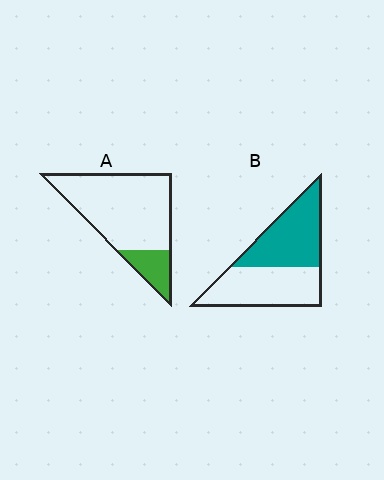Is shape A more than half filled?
No.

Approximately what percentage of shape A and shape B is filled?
A is approximately 20% and B is approximately 50%.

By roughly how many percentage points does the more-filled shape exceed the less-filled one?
By roughly 30 percentage points (B over A).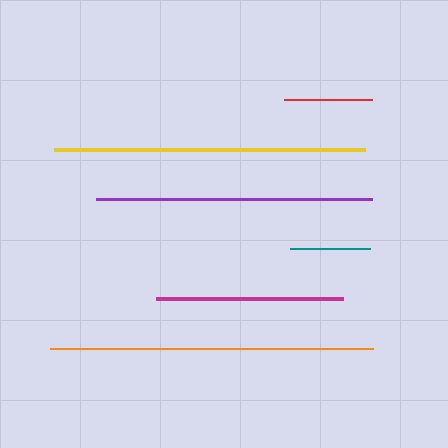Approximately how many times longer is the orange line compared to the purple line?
The orange line is approximately 1.2 times the length of the purple line.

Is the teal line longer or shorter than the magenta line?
The magenta line is longer than the teal line.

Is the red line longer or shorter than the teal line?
The red line is longer than the teal line.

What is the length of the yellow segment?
The yellow segment is approximately 311 pixels long.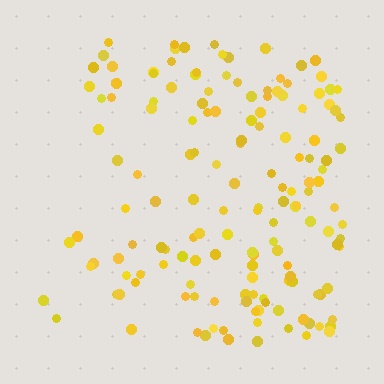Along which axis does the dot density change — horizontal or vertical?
Horizontal.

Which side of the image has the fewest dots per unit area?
The left.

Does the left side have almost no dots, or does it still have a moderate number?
Still a moderate number, just noticeably fewer than the right.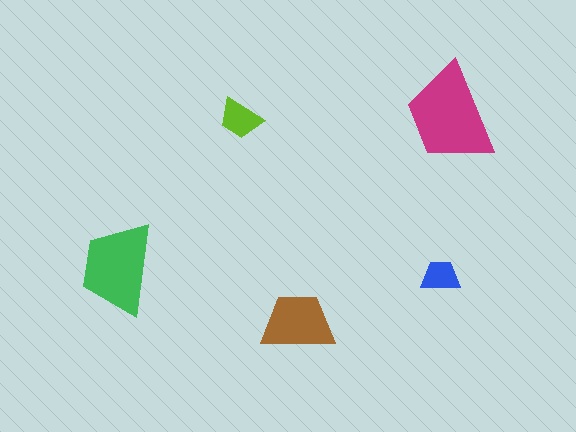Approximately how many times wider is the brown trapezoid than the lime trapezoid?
About 1.5 times wider.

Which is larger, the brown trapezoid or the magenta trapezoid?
The magenta one.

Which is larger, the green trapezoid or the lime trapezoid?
The green one.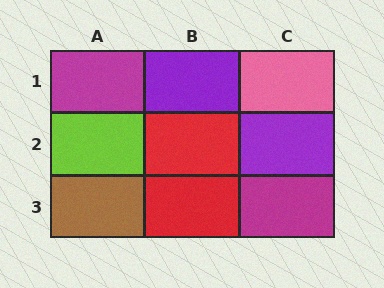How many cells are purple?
2 cells are purple.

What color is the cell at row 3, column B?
Red.